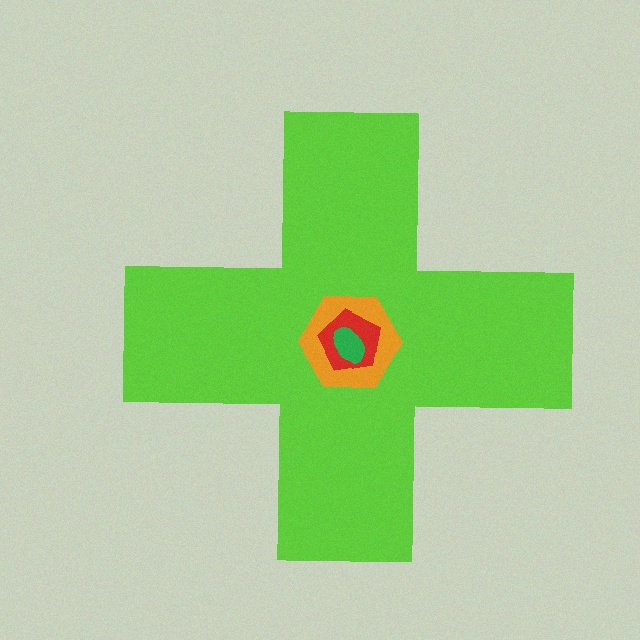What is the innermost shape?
The green ellipse.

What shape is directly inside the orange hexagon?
The red pentagon.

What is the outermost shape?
The lime cross.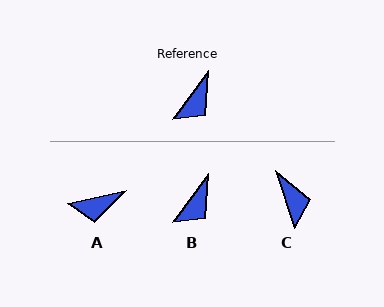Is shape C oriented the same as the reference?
No, it is off by about 54 degrees.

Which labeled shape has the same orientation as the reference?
B.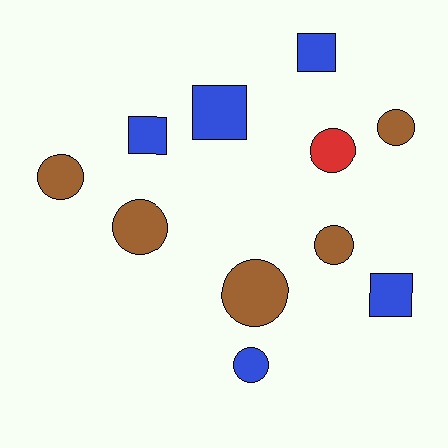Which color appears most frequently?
Blue, with 5 objects.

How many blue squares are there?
There are 4 blue squares.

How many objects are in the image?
There are 11 objects.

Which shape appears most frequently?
Circle, with 7 objects.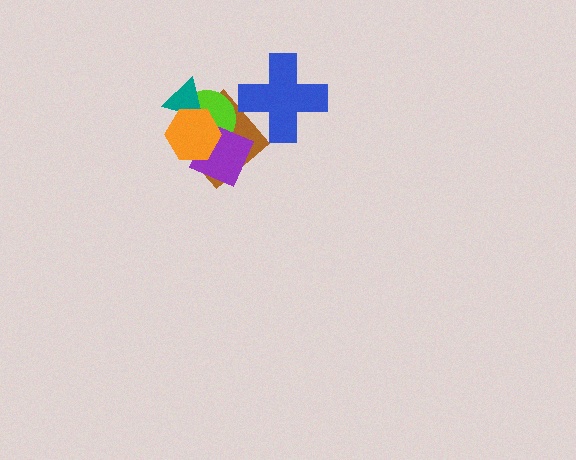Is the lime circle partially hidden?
Yes, it is partially covered by another shape.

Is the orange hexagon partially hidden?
No, no other shape covers it.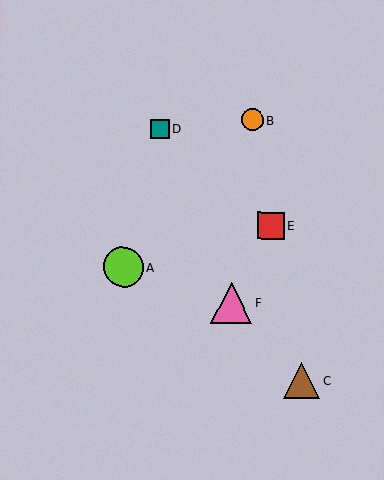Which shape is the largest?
The pink triangle (labeled F) is the largest.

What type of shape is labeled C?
Shape C is a brown triangle.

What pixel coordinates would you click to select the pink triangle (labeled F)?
Click at (231, 303) to select the pink triangle F.